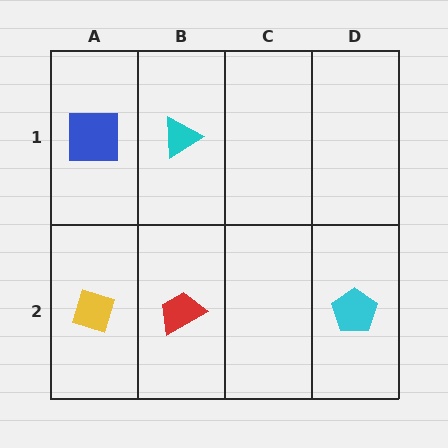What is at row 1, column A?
A blue square.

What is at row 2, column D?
A cyan pentagon.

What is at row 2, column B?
A red trapezoid.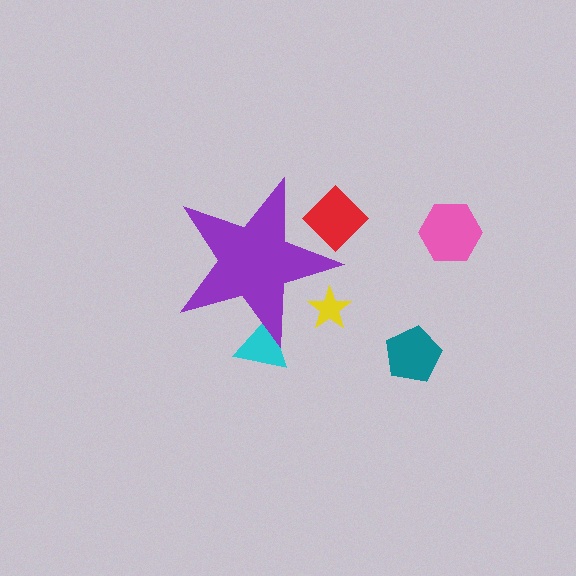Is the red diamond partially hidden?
Yes, the red diamond is partially hidden behind the purple star.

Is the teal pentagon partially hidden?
No, the teal pentagon is fully visible.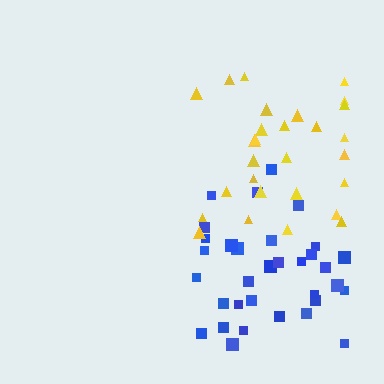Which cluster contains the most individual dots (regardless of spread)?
Blue (33).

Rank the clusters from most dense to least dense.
blue, yellow.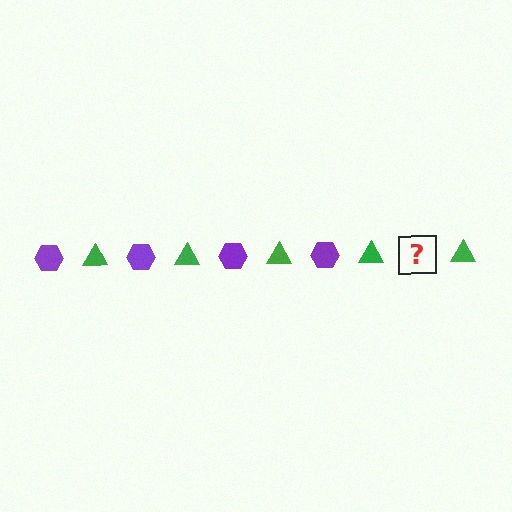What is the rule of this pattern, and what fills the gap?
The rule is that the pattern alternates between purple hexagon and green triangle. The gap should be filled with a purple hexagon.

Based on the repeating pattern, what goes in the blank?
The blank should be a purple hexagon.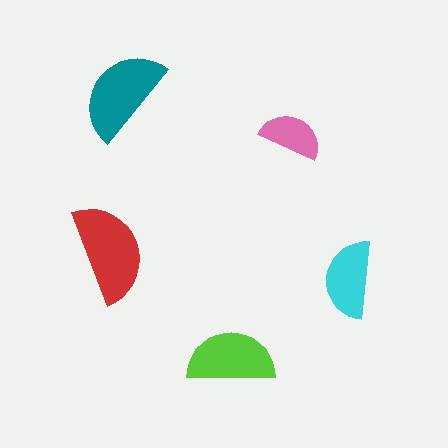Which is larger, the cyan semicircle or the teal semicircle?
The teal one.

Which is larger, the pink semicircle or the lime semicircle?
The lime one.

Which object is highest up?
The teal semicircle is topmost.